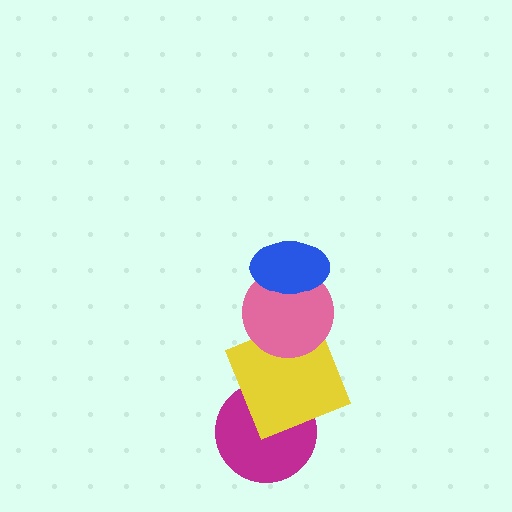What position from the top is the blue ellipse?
The blue ellipse is 1st from the top.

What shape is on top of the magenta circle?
The yellow square is on top of the magenta circle.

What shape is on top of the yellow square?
The pink circle is on top of the yellow square.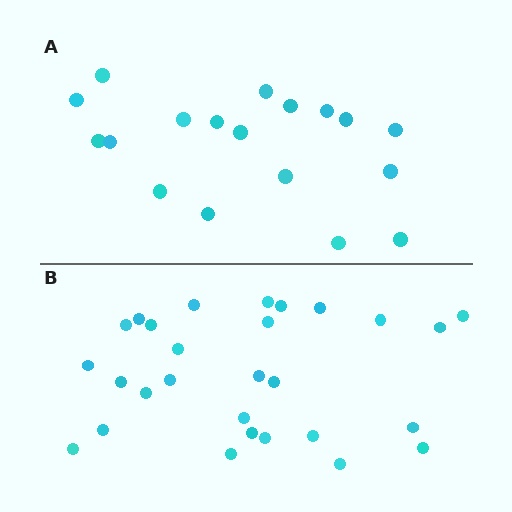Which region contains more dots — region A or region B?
Region B (the bottom region) has more dots.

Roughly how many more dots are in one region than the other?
Region B has roughly 10 or so more dots than region A.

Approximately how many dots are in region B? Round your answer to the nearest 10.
About 30 dots. (The exact count is 28, which rounds to 30.)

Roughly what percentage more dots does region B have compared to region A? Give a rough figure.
About 55% more.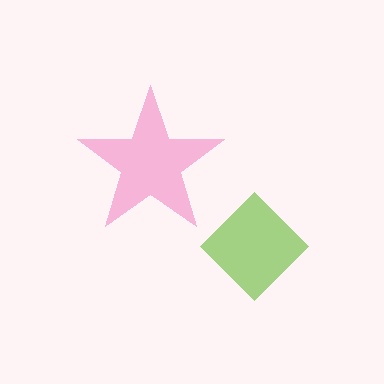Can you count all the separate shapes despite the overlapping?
Yes, there are 2 separate shapes.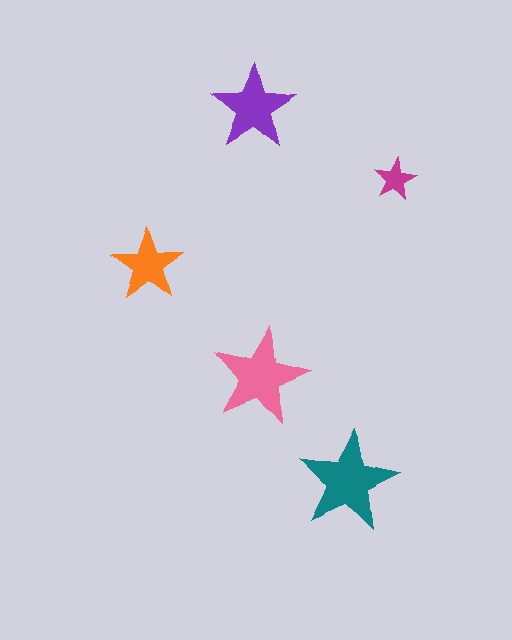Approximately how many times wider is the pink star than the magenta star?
About 2.5 times wider.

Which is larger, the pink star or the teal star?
The teal one.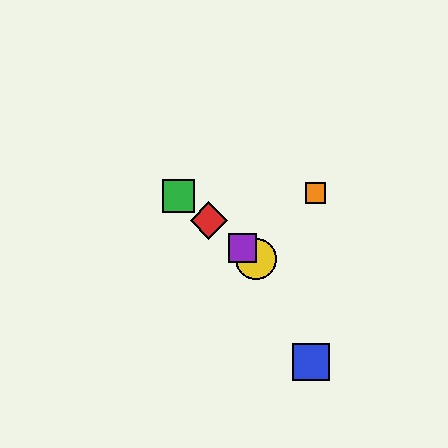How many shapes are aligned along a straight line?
4 shapes (the red diamond, the green square, the yellow circle, the purple square) are aligned along a straight line.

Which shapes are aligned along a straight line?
The red diamond, the green square, the yellow circle, the purple square are aligned along a straight line.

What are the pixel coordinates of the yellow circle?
The yellow circle is at (256, 259).